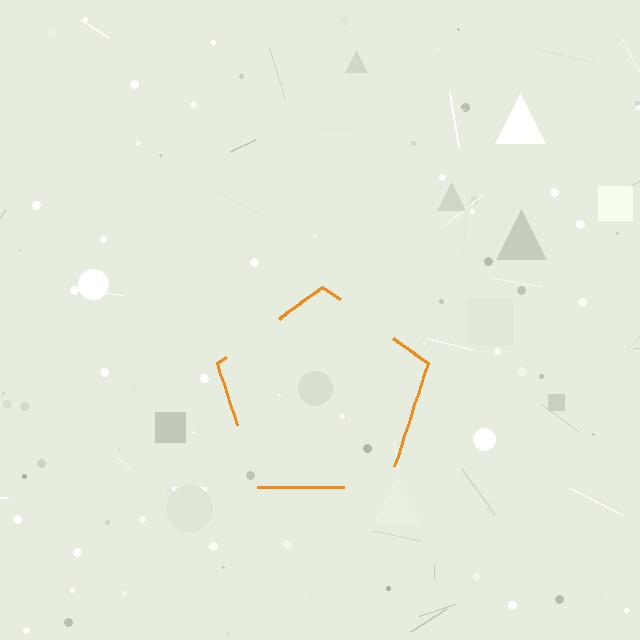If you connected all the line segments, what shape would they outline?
They would outline a pentagon.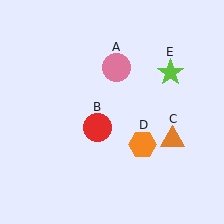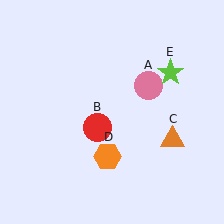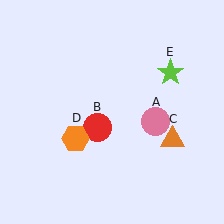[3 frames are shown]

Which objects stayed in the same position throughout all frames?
Red circle (object B) and orange triangle (object C) and lime star (object E) remained stationary.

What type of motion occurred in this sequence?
The pink circle (object A), orange hexagon (object D) rotated clockwise around the center of the scene.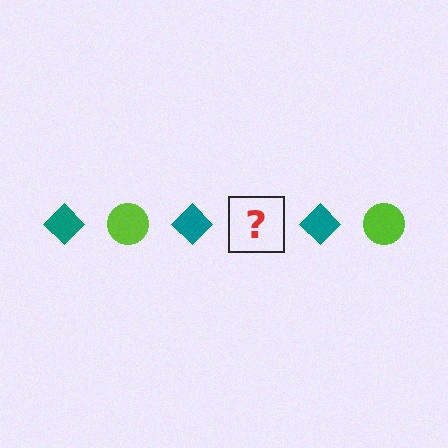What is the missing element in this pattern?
The missing element is a lime circle.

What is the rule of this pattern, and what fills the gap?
The rule is that the pattern alternates between teal diamond and lime circle. The gap should be filled with a lime circle.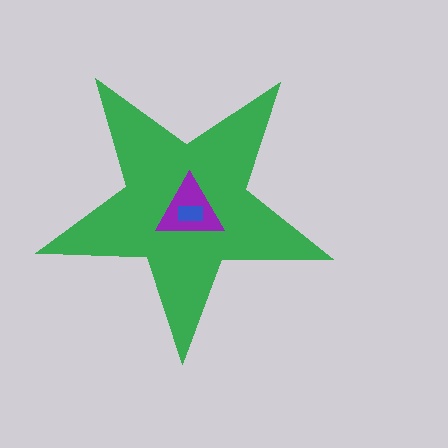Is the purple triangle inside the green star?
Yes.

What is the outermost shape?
The green star.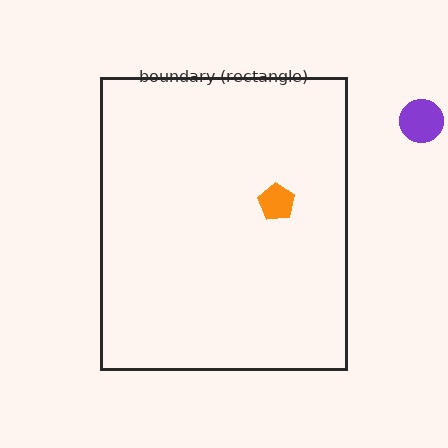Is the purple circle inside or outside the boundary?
Outside.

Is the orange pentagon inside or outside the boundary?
Inside.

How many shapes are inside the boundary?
1 inside, 1 outside.